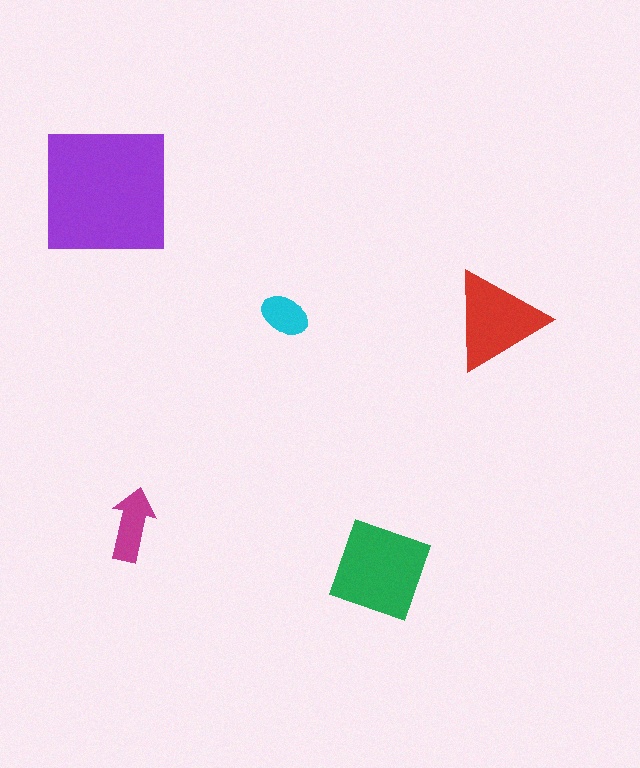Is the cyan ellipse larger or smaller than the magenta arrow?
Smaller.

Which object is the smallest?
The cyan ellipse.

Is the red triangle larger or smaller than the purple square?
Smaller.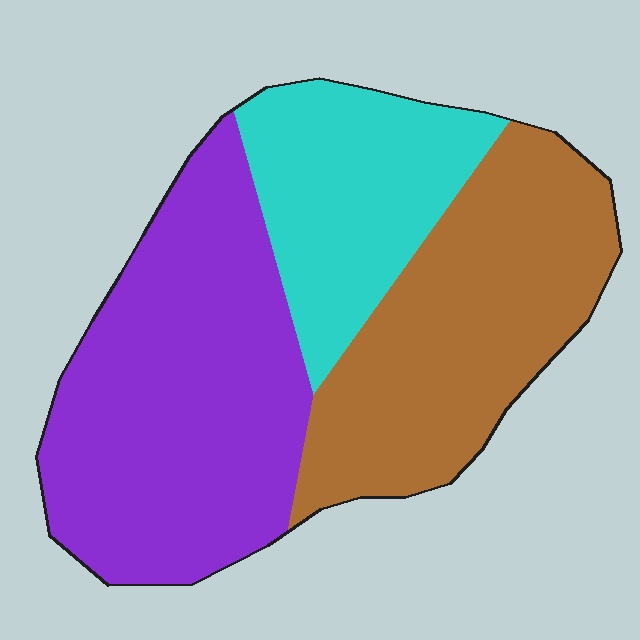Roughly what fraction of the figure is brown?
Brown covers roughly 35% of the figure.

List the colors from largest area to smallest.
From largest to smallest: purple, brown, cyan.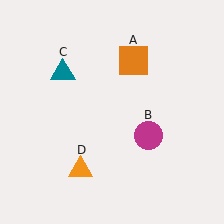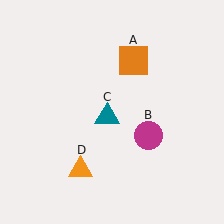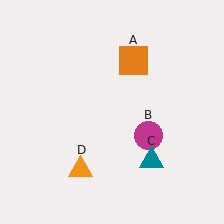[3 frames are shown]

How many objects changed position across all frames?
1 object changed position: teal triangle (object C).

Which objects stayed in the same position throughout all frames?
Orange square (object A) and magenta circle (object B) and orange triangle (object D) remained stationary.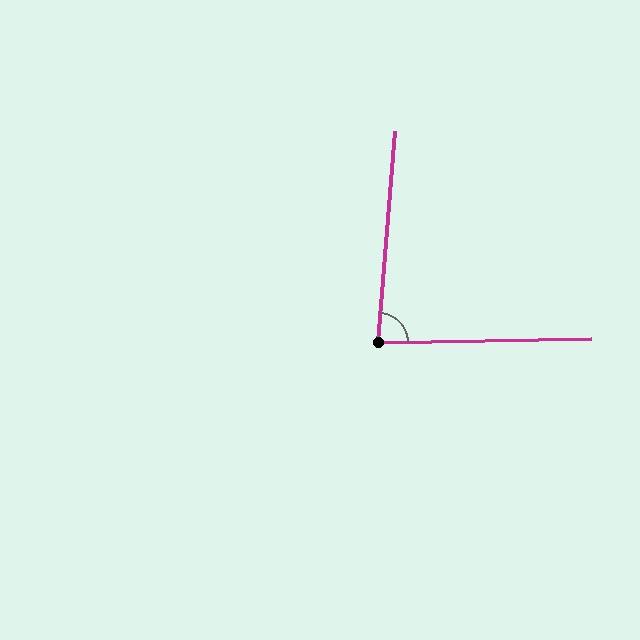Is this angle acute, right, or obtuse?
It is acute.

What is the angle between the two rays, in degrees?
Approximately 84 degrees.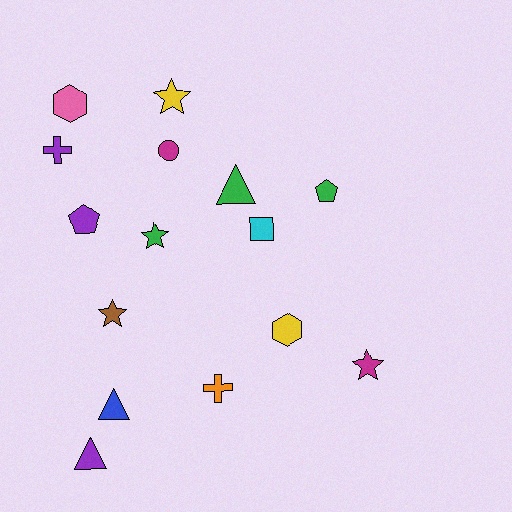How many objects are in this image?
There are 15 objects.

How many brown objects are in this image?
There is 1 brown object.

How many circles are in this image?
There is 1 circle.